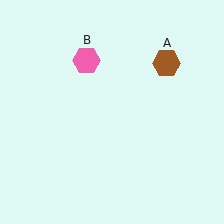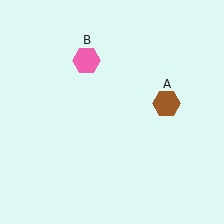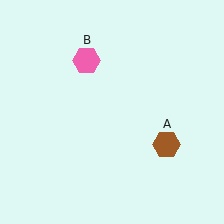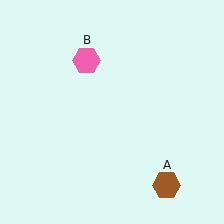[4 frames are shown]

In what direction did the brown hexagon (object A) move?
The brown hexagon (object A) moved down.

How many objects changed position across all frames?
1 object changed position: brown hexagon (object A).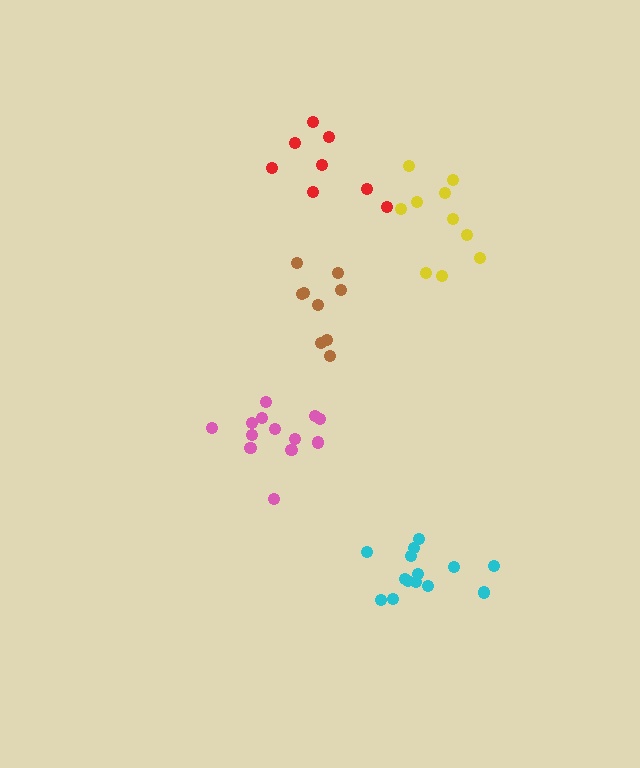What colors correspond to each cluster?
The clusters are colored: red, brown, cyan, pink, yellow.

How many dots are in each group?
Group 1: 8 dots, Group 2: 9 dots, Group 3: 14 dots, Group 4: 13 dots, Group 5: 10 dots (54 total).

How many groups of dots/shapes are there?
There are 5 groups.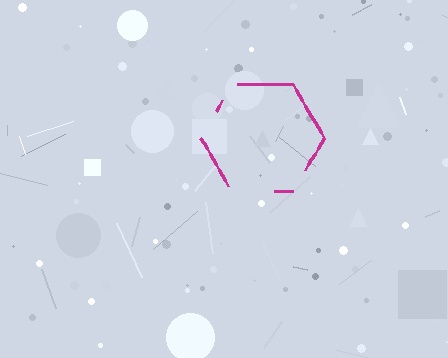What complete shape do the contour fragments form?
The contour fragments form a hexagon.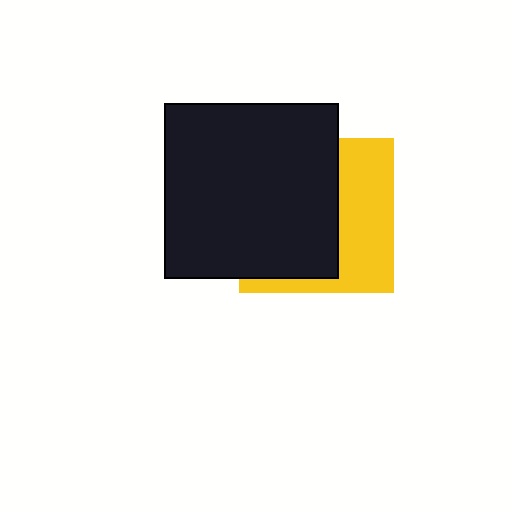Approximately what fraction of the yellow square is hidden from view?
Roughly 59% of the yellow square is hidden behind the black square.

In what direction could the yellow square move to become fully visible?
The yellow square could move right. That would shift it out from behind the black square entirely.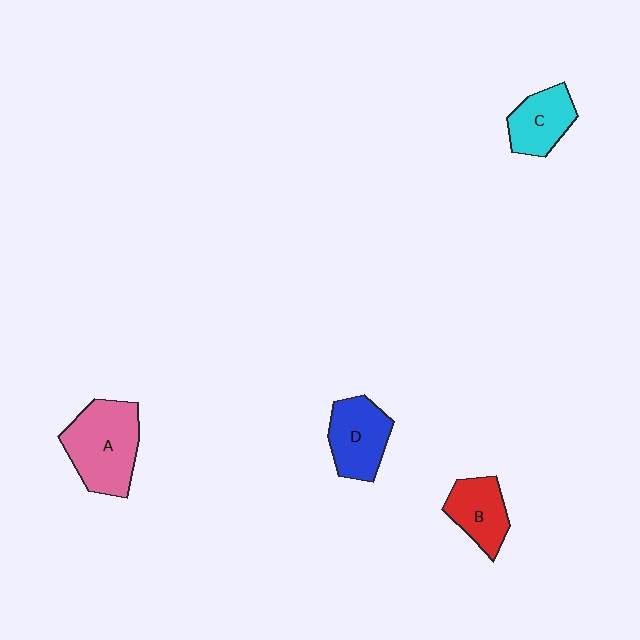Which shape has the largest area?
Shape A (pink).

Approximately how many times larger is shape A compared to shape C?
Approximately 1.6 times.